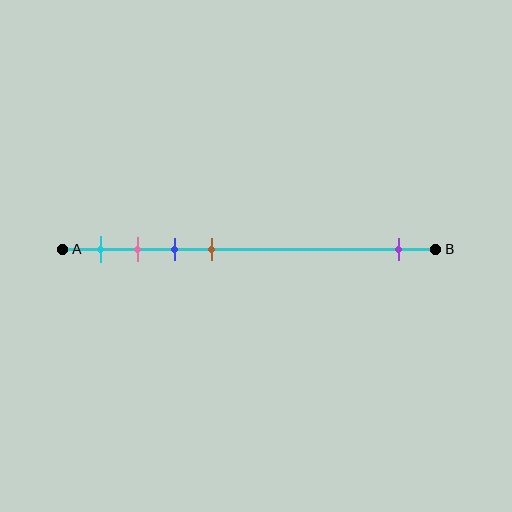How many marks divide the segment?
There are 5 marks dividing the segment.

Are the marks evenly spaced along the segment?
No, the marks are not evenly spaced.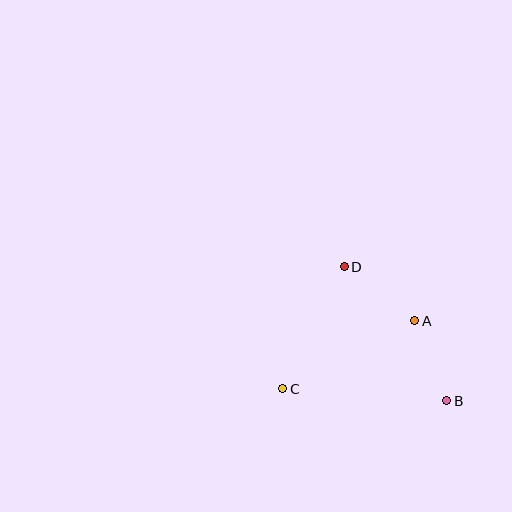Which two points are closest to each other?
Points A and B are closest to each other.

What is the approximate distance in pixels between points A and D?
The distance between A and D is approximately 89 pixels.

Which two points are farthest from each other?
Points B and D are farthest from each other.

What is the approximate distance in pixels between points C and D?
The distance between C and D is approximately 137 pixels.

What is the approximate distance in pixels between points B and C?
The distance between B and C is approximately 165 pixels.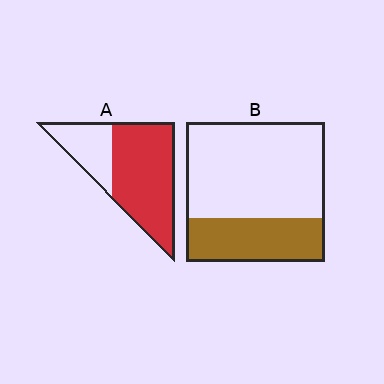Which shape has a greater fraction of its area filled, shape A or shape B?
Shape A.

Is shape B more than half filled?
No.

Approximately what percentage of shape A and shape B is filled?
A is approximately 70% and B is approximately 30%.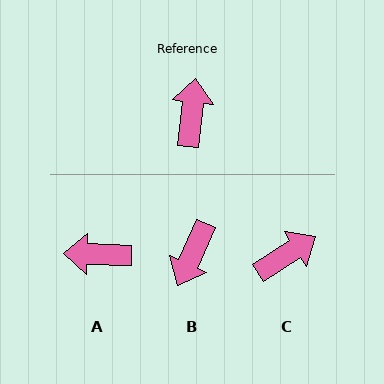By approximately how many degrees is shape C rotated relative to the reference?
Approximately 51 degrees clockwise.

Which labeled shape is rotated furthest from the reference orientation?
B, about 162 degrees away.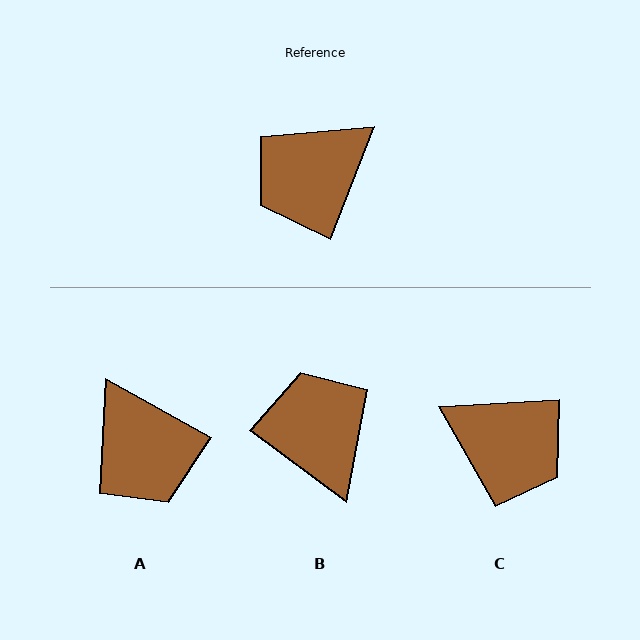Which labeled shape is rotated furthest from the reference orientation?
C, about 115 degrees away.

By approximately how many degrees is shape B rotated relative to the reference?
Approximately 105 degrees clockwise.